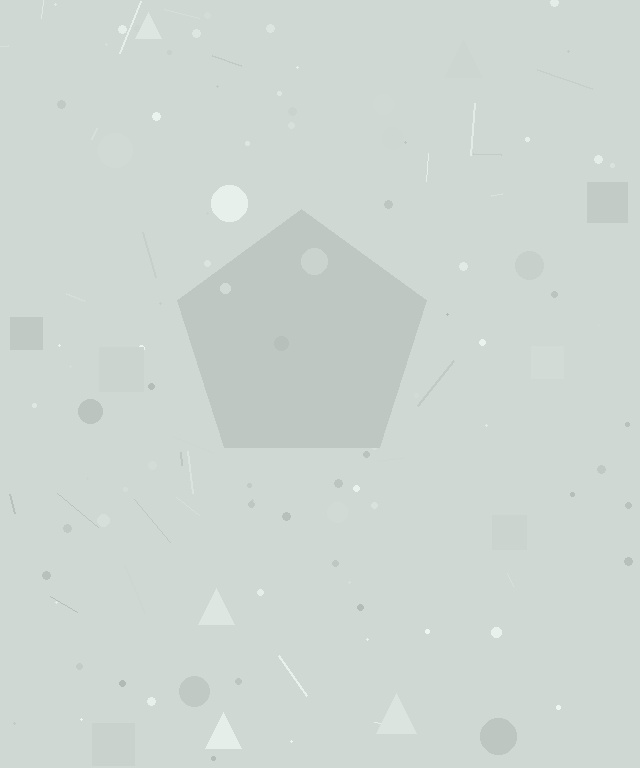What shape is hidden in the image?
A pentagon is hidden in the image.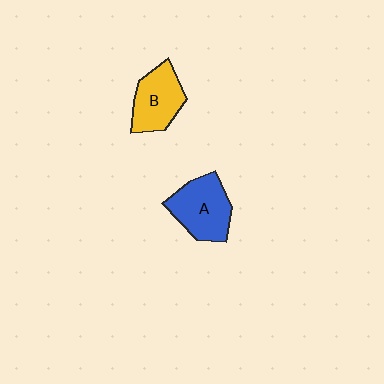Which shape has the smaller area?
Shape B (yellow).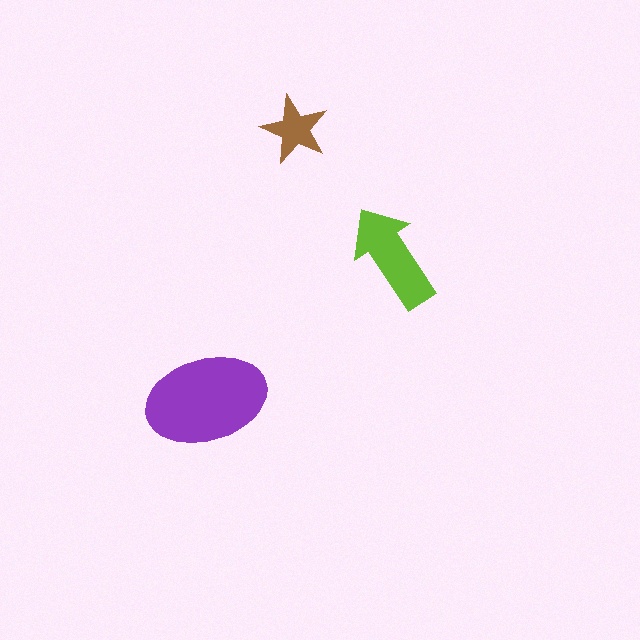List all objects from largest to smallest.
The purple ellipse, the lime arrow, the brown star.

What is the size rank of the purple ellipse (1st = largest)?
1st.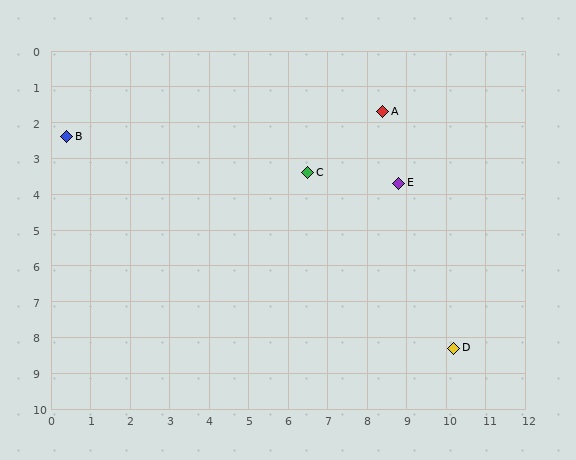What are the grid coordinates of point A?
Point A is at approximately (8.4, 1.7).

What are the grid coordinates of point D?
Point D is at approximately (10.2, 8.3).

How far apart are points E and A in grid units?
Points E and A are about 2.0 grid units apart.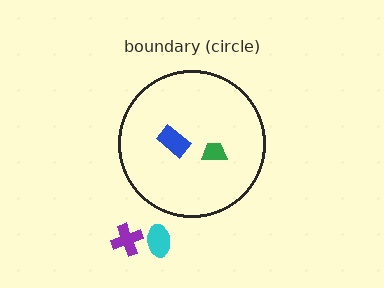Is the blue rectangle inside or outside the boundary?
Inside.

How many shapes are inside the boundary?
2 inside, 2 outside.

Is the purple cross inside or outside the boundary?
Outside.